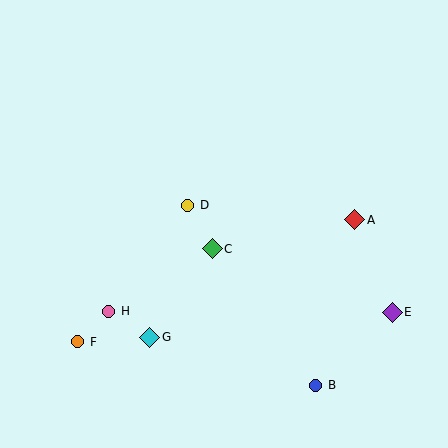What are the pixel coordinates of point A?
Point A is at (355, 220).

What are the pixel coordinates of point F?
Point F is at (78, 342).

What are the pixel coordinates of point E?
Point E is at (392, 312).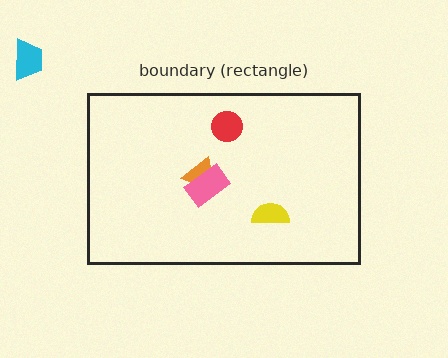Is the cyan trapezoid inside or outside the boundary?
Outside.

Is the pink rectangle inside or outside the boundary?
Inside.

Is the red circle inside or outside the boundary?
Inside.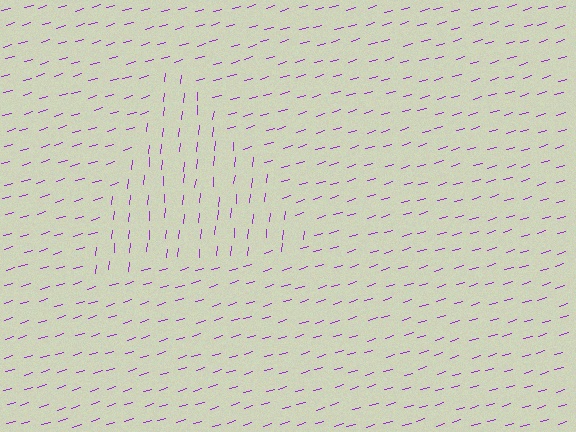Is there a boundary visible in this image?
Yes, there is a texture boundary formed by a change in line orientation.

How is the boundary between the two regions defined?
The boundary is defined purely by a change in line orientation (approximately 68 degrees difference). All lines are the same color and thickness.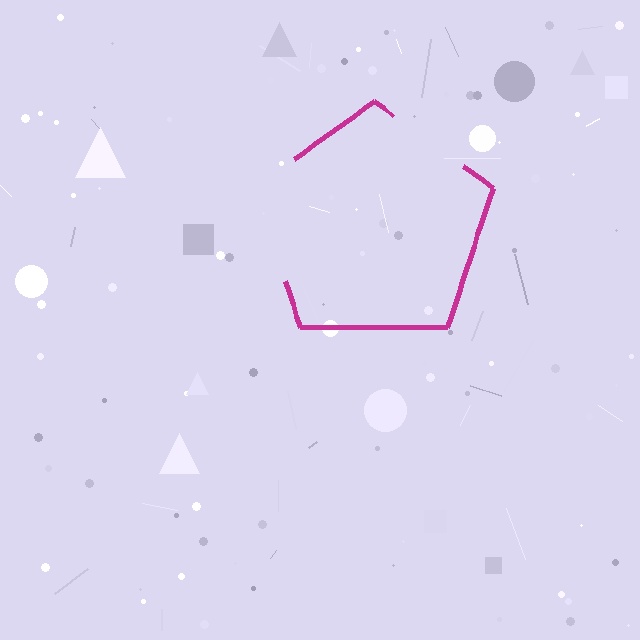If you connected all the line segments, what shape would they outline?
They would outline a pentagon.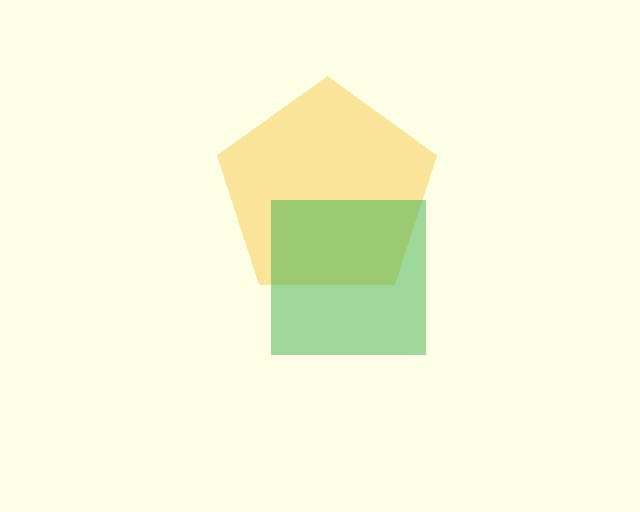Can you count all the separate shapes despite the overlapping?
Yes, there are 2 separate shapes.